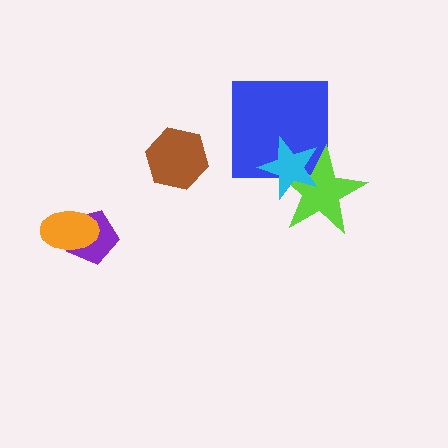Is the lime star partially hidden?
Yes, it is partially covered by another shape.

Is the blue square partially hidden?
Yes, it is partially covered by another shape.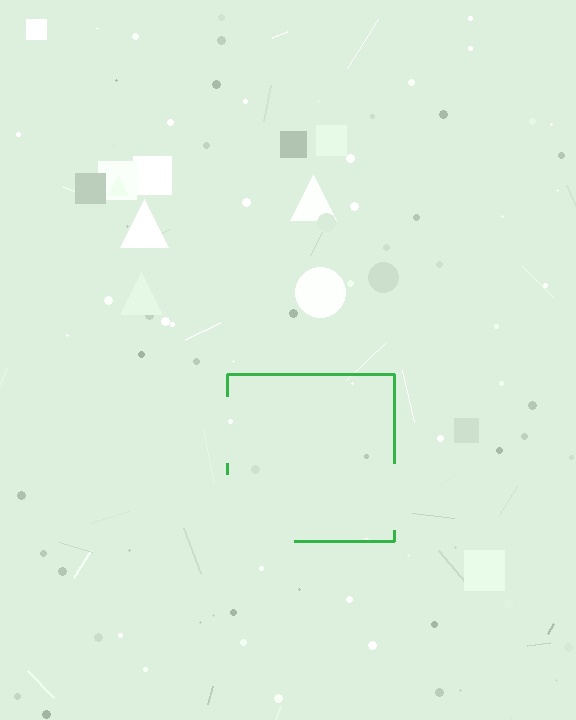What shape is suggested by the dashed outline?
The dashed outline suggests a square.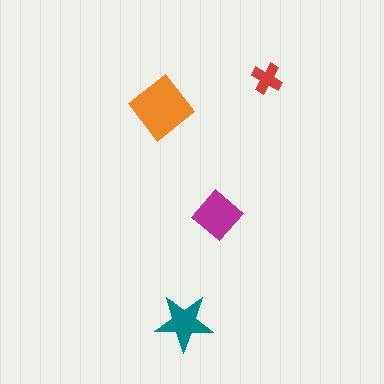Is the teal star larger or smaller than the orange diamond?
Smaller.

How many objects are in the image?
There are 4 objects in the image.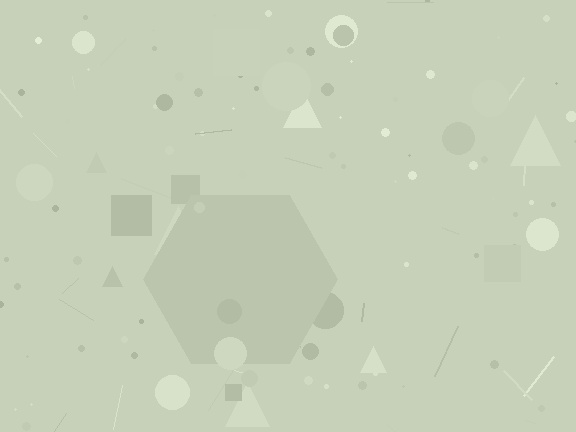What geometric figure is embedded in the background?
A hexagon is embedded in the background.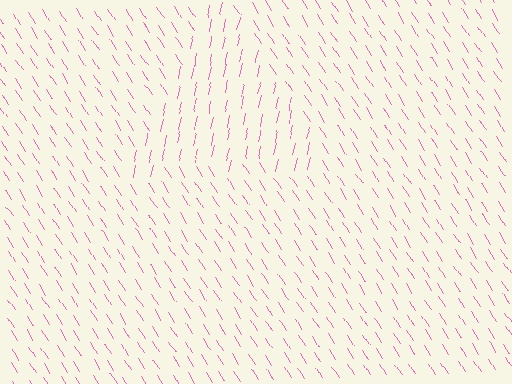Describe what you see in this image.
The image is filled with small pink line segments. A triangle region in the image has lines oriented differently from the surrounding lines, creating a visible texture boundary.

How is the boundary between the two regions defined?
The boundary is defined purely by a change in line orientation (approximately 45 degrees difference). All lines are the same color and thickness.